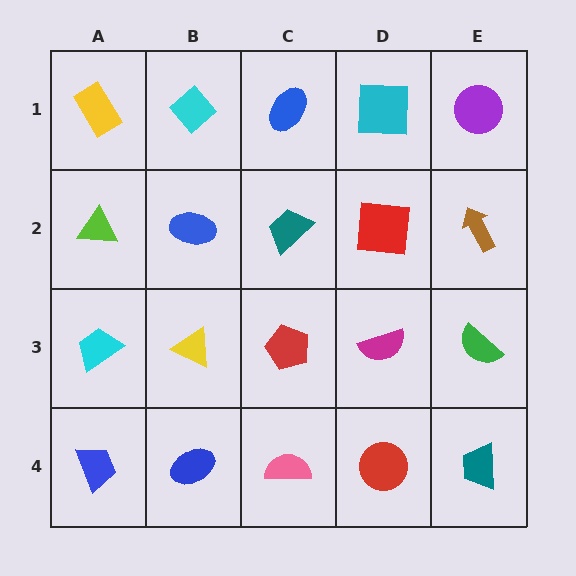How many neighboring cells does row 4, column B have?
3.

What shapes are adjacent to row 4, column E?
A green semicircle (row 3, column E), a red circle (row 4, column D).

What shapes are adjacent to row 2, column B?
A cyan diamond (row 1, column B), a yellow triangle (row 3, column B), a lime triangle (row 2, column A), a teal trapezoid (row 2, column C).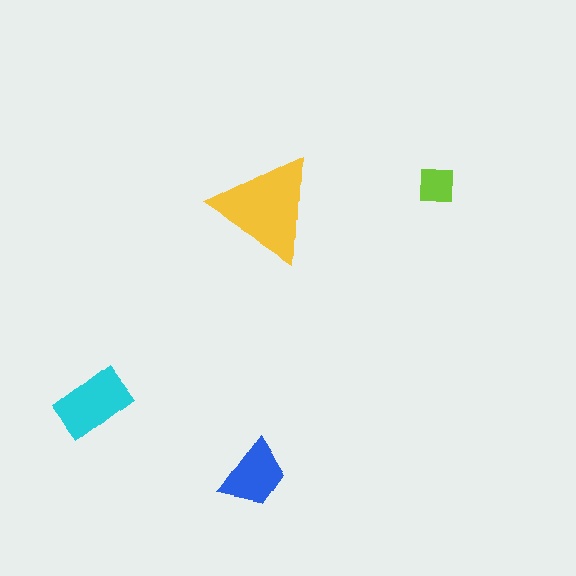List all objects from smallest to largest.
The lime square, the blue trapezoid, the cyan rectangle, the yellow triangle.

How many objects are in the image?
There are 4 objects in the image.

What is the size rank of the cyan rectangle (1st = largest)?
2nd.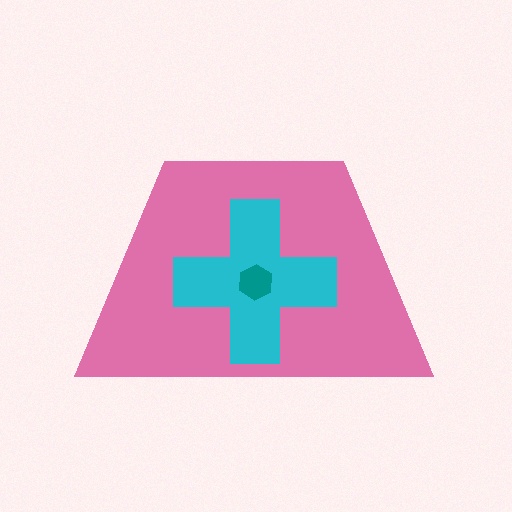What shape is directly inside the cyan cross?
The teal hexagon.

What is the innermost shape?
The teal hexagon.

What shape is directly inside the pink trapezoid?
The cyan cross.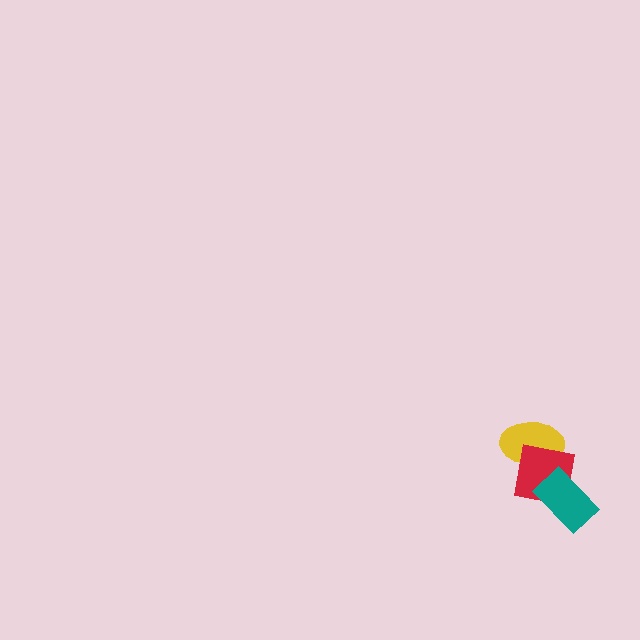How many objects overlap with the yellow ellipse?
1 object overlaps with the yellow ellipse.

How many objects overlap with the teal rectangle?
1 object overlaps with the teal rectangle.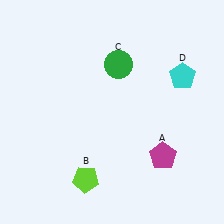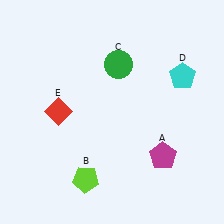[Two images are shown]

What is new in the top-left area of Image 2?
A red diamond (E) was added in the top-left area of Image 2.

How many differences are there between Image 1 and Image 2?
There is 1 difference between the two images.